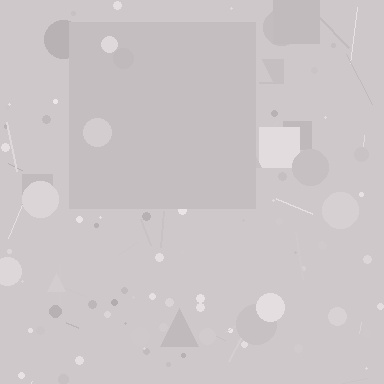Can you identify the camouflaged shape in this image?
The camouflaged shape is a square.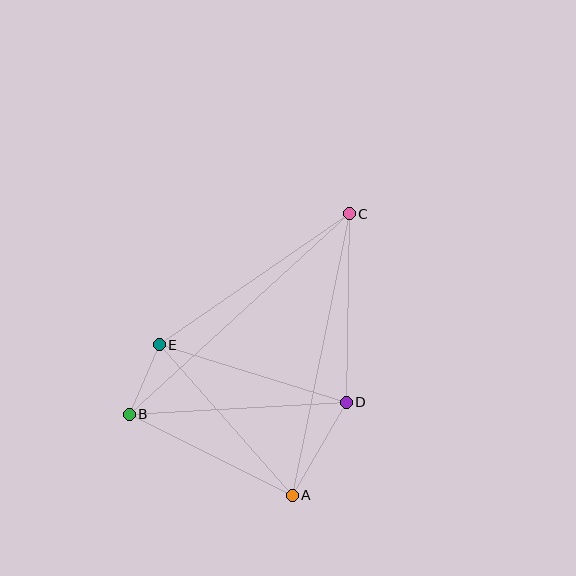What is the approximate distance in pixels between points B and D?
The distance between B and D is approximately 217 pixels.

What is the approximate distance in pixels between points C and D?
The distance between C and D is approximately 189 pixels.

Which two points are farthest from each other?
Points B and C are farthest from each other.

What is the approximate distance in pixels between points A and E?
The distance between A and E is approximately 201 pixels.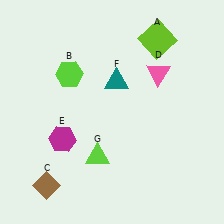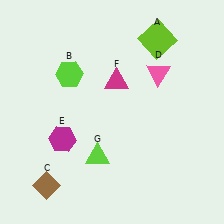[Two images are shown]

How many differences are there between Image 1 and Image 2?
There is 1 difference between the two images.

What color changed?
The triangle (F) changed from teal in Image 1 to magenta in Image 2.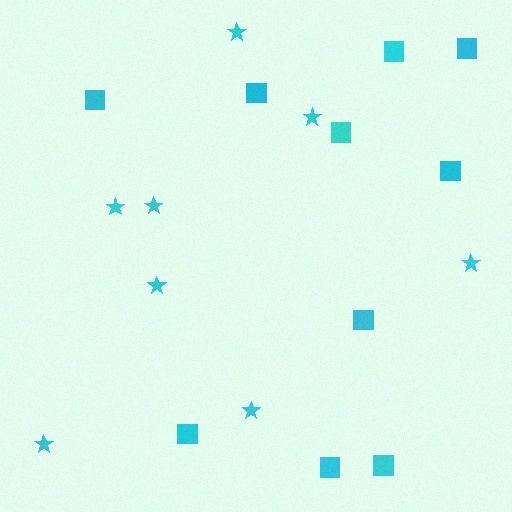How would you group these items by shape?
There are 2 groups: one group of stars (8) and one group of squares (10).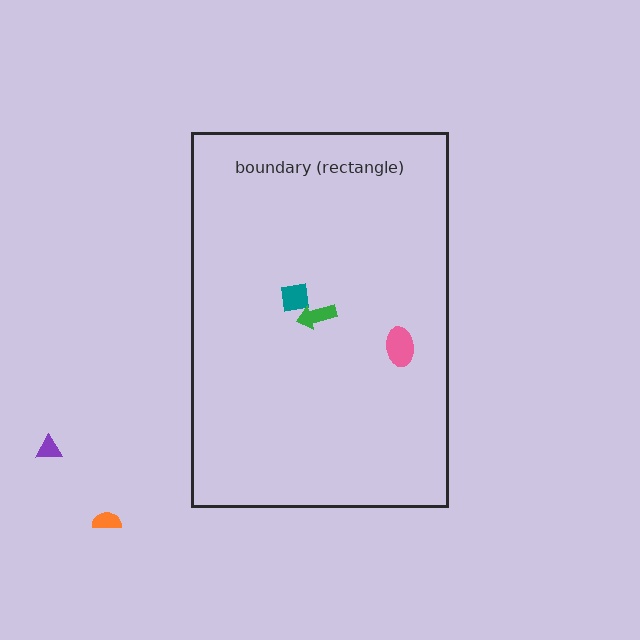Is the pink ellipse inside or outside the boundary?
Inside.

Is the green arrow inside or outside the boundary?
Inside.